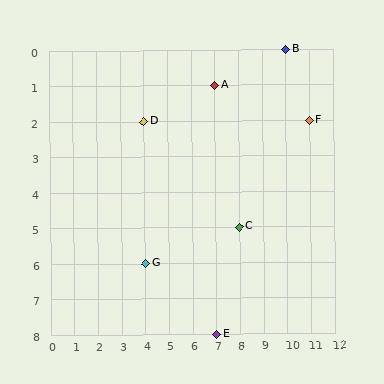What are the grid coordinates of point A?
Point A is at grid coordinates (7, 1).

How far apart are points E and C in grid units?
Points E and C are 1 column and 3 rows apart (about 3.2 grid units diagonally).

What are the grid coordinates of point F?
Point F is at grid coordinates (11, 2).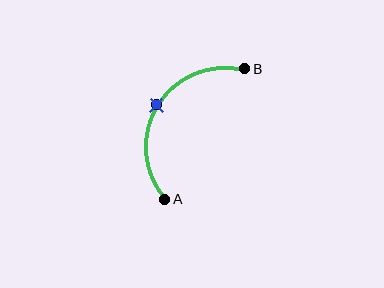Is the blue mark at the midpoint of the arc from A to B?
Yes. The blue mark lies on the arc at equal arc-length from both A and B — it is the arc midpoint.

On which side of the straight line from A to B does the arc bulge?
The arc bulges to the left of the straight line connecting A and B.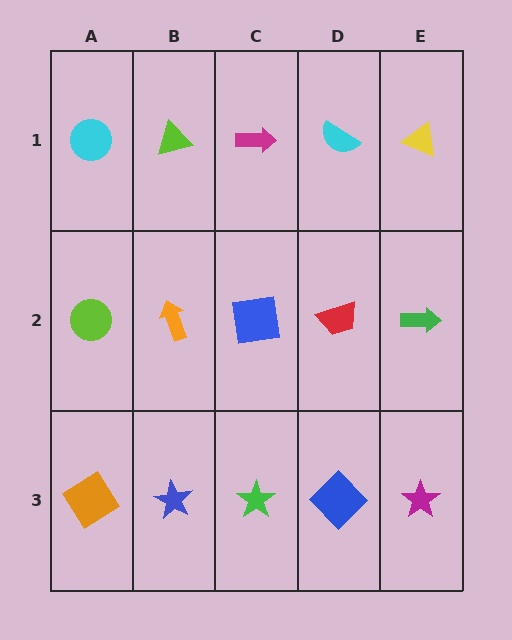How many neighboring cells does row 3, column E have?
2.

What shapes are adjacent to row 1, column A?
A lime circle (row 2, column A), a lime triangle (row 1, column B).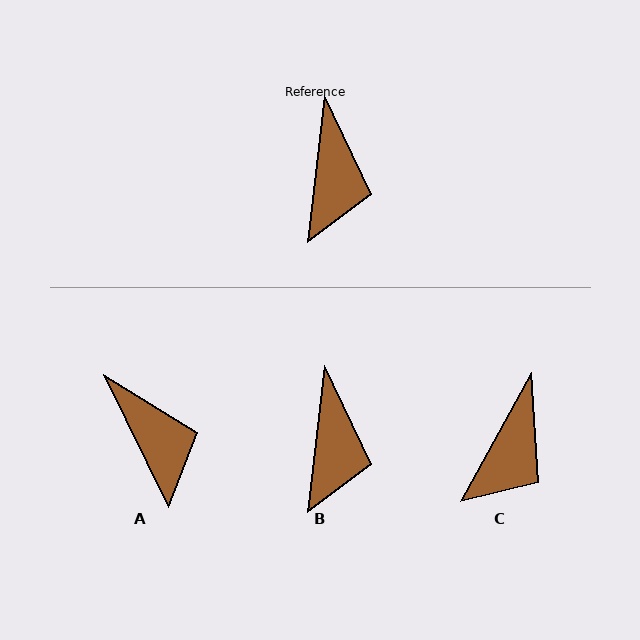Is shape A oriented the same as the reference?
No, it is off by about 33 degrees.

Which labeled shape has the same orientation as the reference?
B.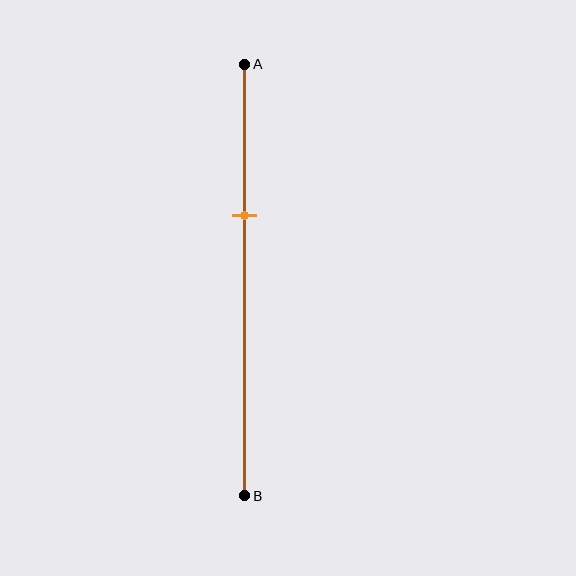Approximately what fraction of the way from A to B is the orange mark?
The orange mark is approximately 35% of the way from A to B.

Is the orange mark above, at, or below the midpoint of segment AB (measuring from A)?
The orange mark is above the midpoint of segment AB.